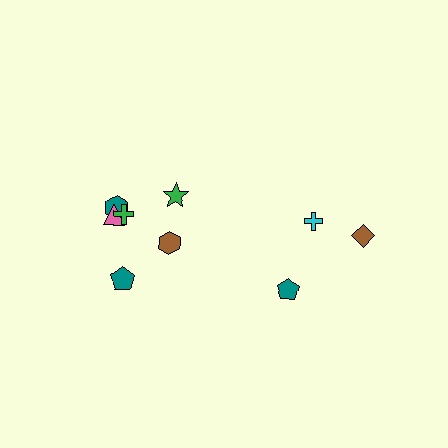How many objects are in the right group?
There are 3 objects.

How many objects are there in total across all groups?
There are 9 objects.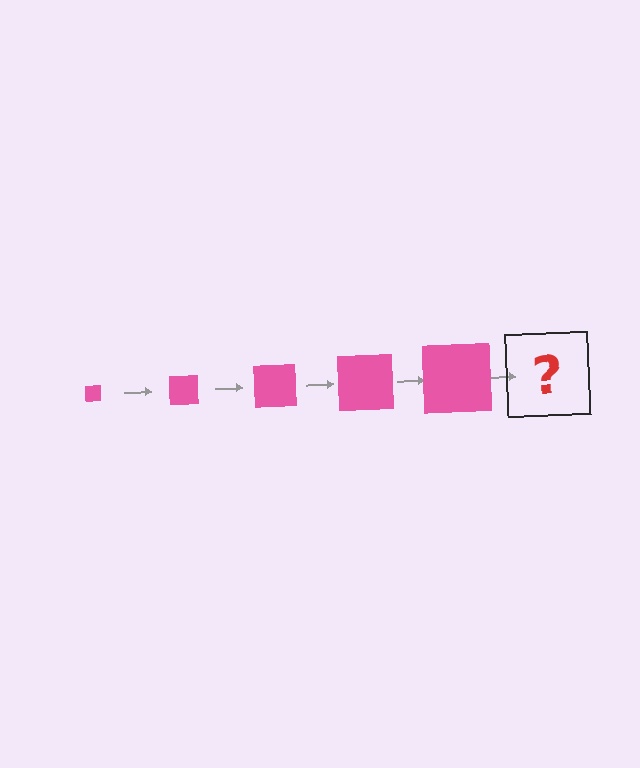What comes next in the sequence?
The next element should be a pink square, larger than the previous one.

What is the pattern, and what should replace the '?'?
The pattern is that the square gets progressively larger each step. The '?' should be a pink square, larger than the previous one.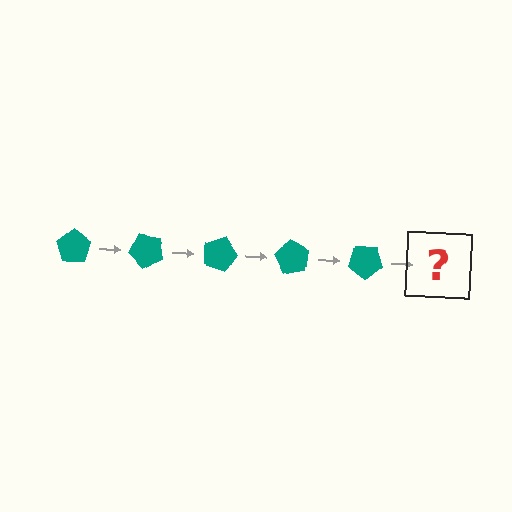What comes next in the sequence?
The next element should be a teal pentagon rotated 225 degrees.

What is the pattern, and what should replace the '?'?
The pattern is that the pentagon rotates 45 degrees each step. The '?' should be a teal pentagon rotated 225 degrees.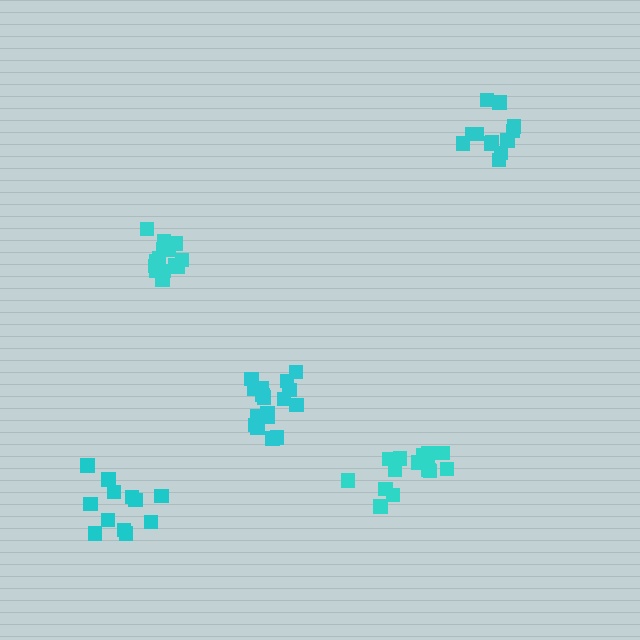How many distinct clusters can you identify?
There are 5 distinct clusters.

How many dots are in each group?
Group 1: 15 dots, Group 2: 14 dots, Group 3: 12 dots, Group 4: 17 dots, Group 5: 12 dots (70 total).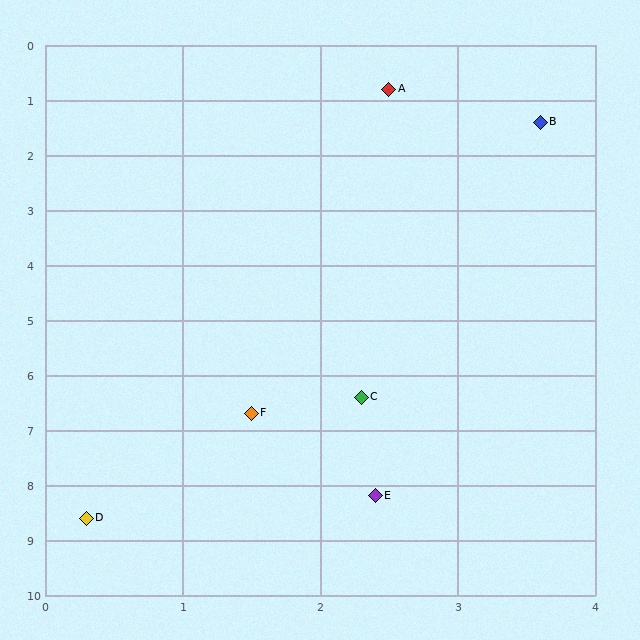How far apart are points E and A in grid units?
Points E and A are about 7.4 grid units apart.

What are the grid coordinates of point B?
Point B is at approximately (3.6, 1.4).